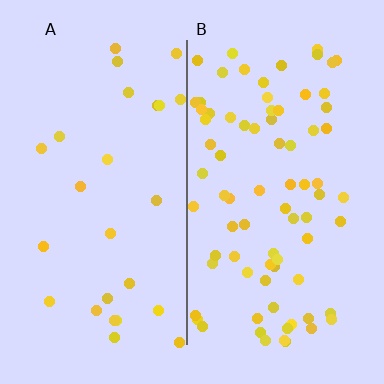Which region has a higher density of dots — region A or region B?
B (the right).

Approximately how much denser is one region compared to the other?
Approximately 2.9× — region B over region A.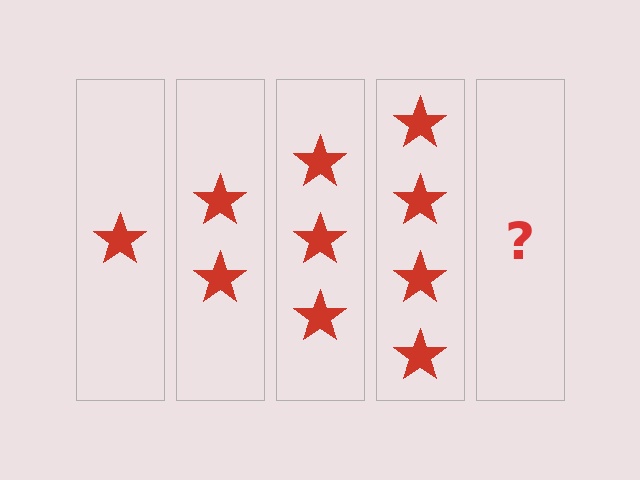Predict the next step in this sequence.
The next step is 5 stars.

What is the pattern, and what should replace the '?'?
The pattern is that each step adds one more star. The '?' should be 5 stars.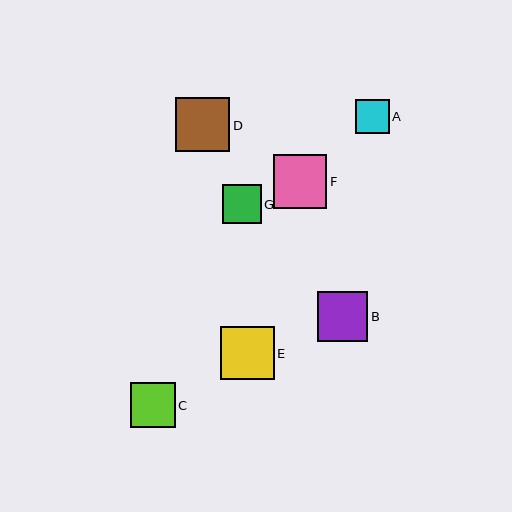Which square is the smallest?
Square A is the smallest with a size of approximately 34 pixels.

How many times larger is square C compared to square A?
Square C is approximately 1.3 times the size of square A.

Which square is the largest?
Square F is the largest with a size of approximately 54 pixels.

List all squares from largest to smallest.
From largest to smallest: F, D, E, B, C, G, A.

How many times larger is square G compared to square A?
Square G is approximately 1.1 times the size of square A.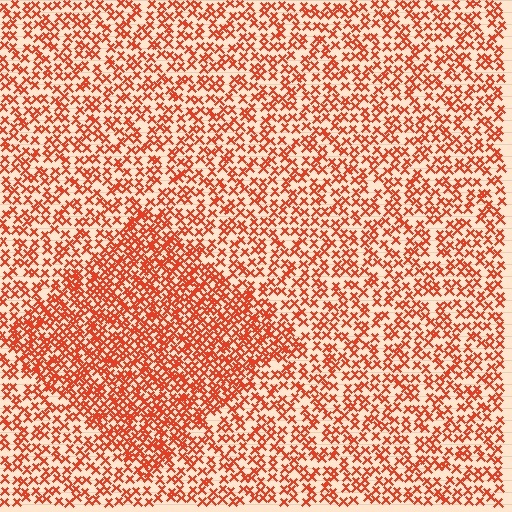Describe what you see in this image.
The image contains small red elements arranged at two different densities. A diamond-shaped region is visible where the elements are more densely packed than the surrounding area.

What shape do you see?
I see a diamond.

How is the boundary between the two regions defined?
The boundary is defined by a change in element density (approximately 1.8x ratio). All elements are the same color, size, and shape.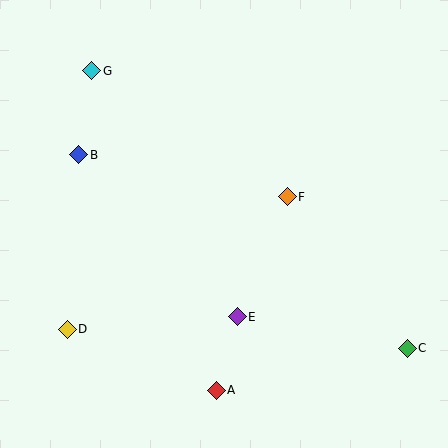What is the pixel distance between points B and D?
The distance between B and D is 175 pixels.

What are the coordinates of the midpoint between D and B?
The midpoint between D and B is at (73, 242).